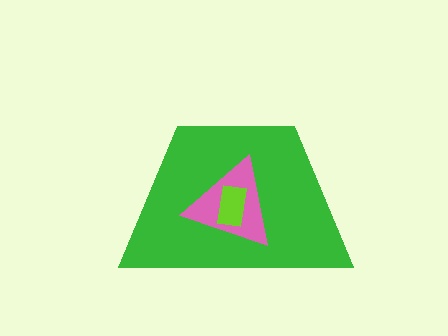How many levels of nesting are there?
3.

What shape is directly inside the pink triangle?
The lime rectangle.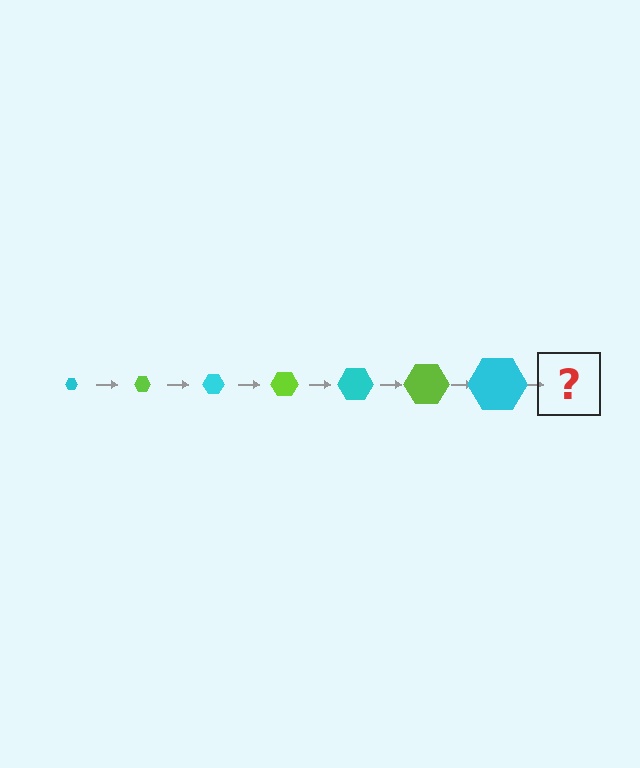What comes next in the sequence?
The next element should be a lime hexagon, larger than the previous one.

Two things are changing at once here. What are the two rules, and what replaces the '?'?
The two rules are that the hexagon grows larger each step and the color cycles through cyan and lime. The '?' should be a lime hexagon, larger than the previous one.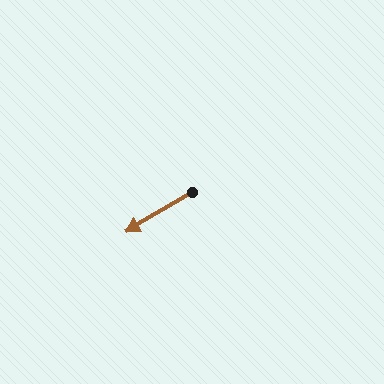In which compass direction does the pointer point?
Southwest.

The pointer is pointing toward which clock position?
Roughly 8 o'clock.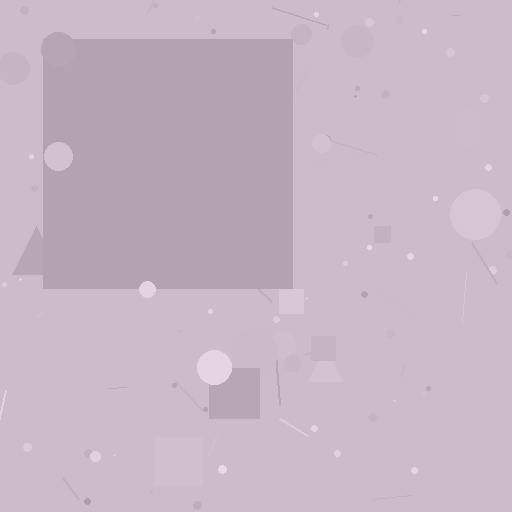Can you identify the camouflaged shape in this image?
The camouflaged shape is a square.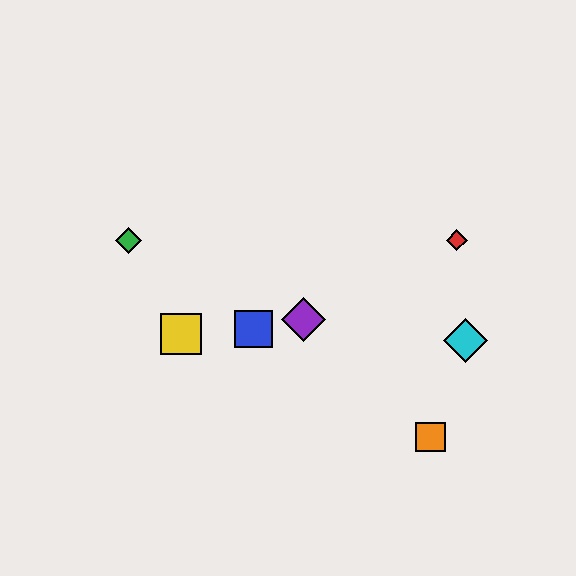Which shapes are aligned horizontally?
The red diamond, the green diamond are aligned horizontally.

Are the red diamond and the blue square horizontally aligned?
No, the red diamond is at y≈240 and the blue square is at y≈329.